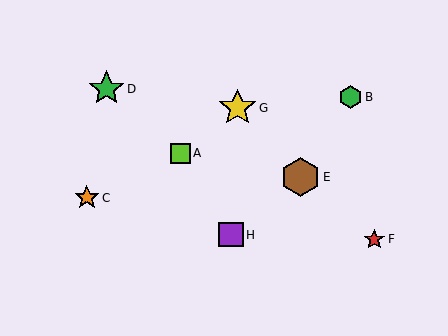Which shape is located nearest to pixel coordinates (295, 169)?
The brown hexagon (labeled E) at (300, 177) is nearest to that location.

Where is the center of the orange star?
The center of the orange star is at (87, 198).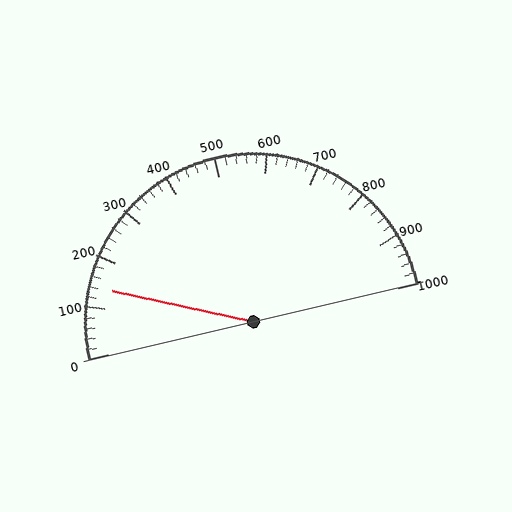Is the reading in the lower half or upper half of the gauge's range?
The reading is in the lower half of the range (0 to 1000).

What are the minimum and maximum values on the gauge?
The gauge ranges from 0 to 1000.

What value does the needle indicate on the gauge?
The needle indicates approximately 140.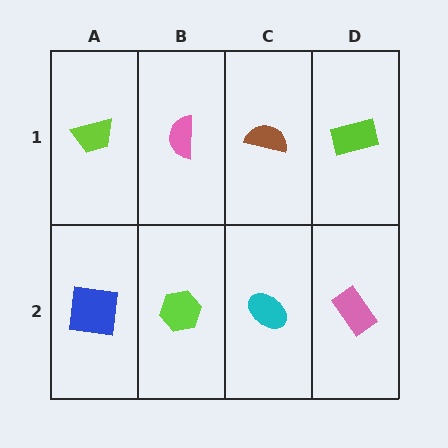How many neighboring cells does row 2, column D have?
2.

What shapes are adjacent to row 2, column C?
A brown semicircle (row 1, column C), a lime hexagon (row 2, column B), a pink rectangle (row 2, column D).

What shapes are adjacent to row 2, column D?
A lime rectangle (row 1, column D), a cyan ellipse (row 2, column C).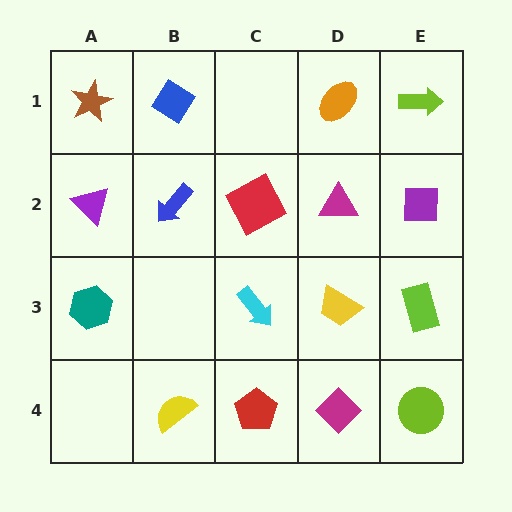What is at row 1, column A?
A brown star.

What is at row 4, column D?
A magenta diamond.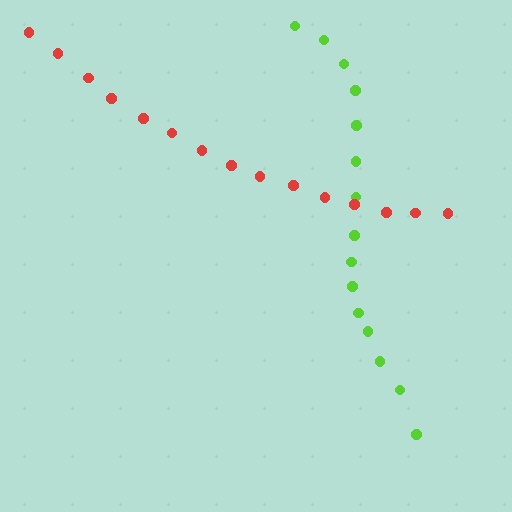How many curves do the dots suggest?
There are 2 distinct paths.